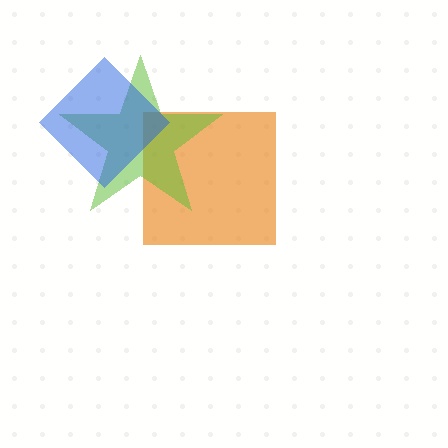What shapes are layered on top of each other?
The layered shapes are: an orange square, a lime star, a blue diamond.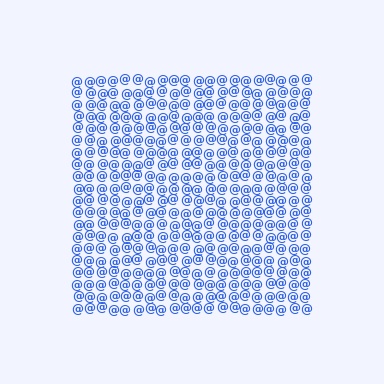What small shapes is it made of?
It is made of small at signs.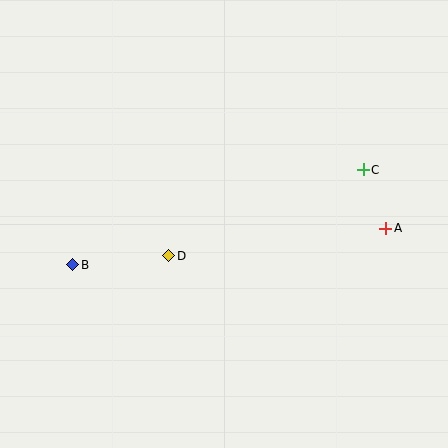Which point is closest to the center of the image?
Point D at (169, 256) is closest to the center.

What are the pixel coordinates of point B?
Point B is at (73, 265).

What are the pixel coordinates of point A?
Point A is at (386, 228).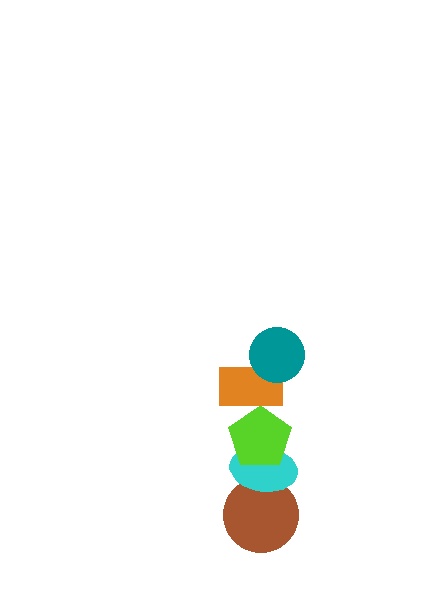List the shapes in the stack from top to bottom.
From top to bottom: the teal circle, the orange rectangle, the lime pentagon, the cyan ellipse, the brown circle.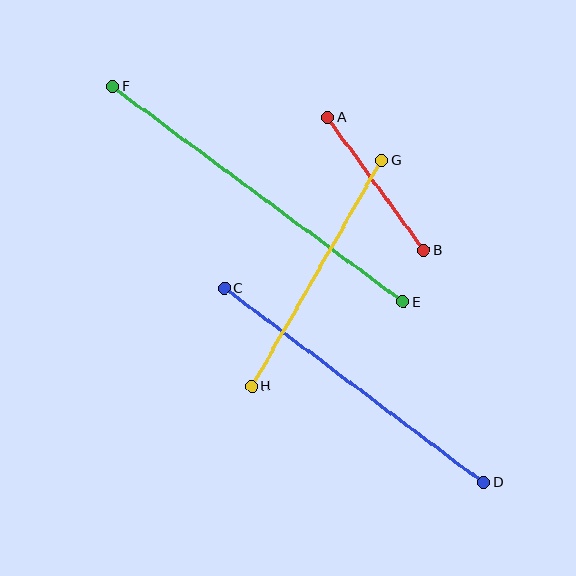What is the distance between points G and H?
The distance is approximately 260 pixels.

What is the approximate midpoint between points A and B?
The midpoint is at approximately (376, 184) pixels.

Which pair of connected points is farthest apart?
Points E and F are farthest apart.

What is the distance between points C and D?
The distance is approximately 324 pixels.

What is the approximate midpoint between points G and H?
The midpoint is at approximately (317, 273) pixels.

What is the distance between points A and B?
The distance is approximately 165 pixels.